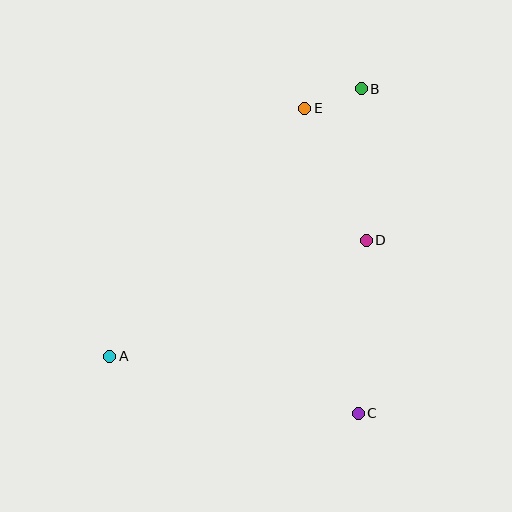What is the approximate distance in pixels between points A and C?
The distance between A and C is approximately 255 pixels.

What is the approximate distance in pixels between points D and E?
The distance between D and E is approximately 146 pixels.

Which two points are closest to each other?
Points B and E are closest to each other.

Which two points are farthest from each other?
Points A and B are farthest from each other.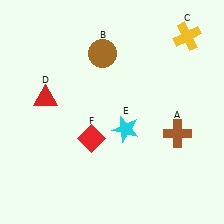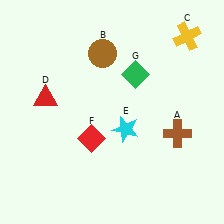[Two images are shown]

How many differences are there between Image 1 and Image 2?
There is 1 difference between the two images.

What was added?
A green diamond (G) was added in Image 2.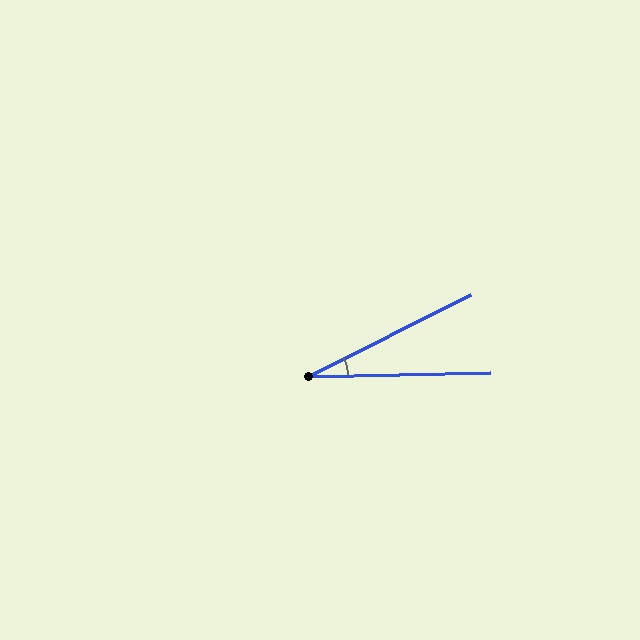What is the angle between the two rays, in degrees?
Approximately 26 degrees.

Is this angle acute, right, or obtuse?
It is acute.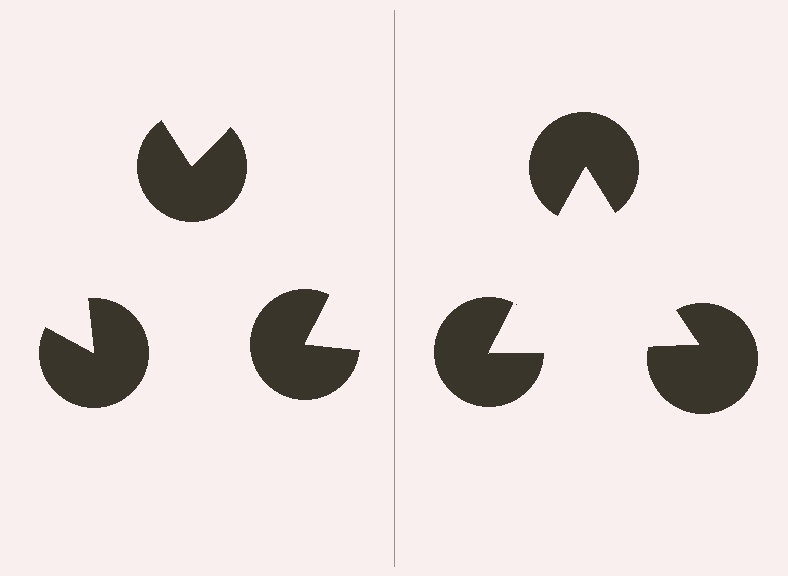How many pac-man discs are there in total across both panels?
6 — 3 on each side.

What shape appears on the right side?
An illusory triangle.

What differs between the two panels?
The pac-man discs are positioned identically on both sides; only the wedge orientations differ. On the right they align to a triangle; on the left they are misaligned.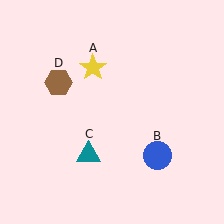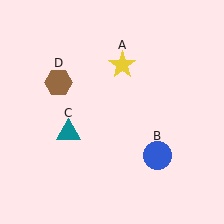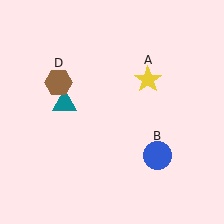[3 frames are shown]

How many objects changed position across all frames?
2 objects changed position: yellow star (object A), teal triangle (object C).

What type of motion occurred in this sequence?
The yellow star (object A), teal triangle (object C) rotated clockwise around the center of the scene.